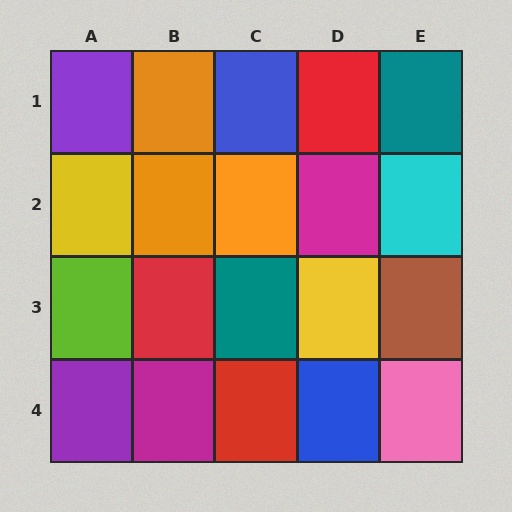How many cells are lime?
1 cell is lime.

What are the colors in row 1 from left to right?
Purple, orange, blue, red, teal.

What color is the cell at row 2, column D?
Magenta.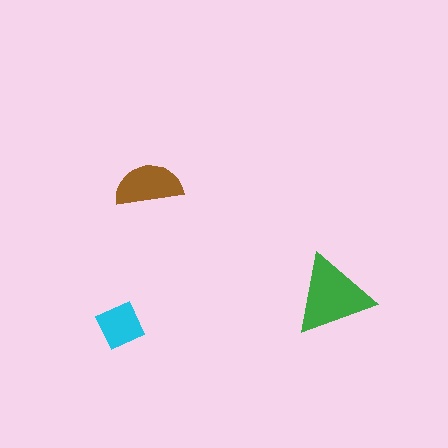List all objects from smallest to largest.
The cyan square, the brown semicircle, the green triangle.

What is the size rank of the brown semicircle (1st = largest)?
2nd.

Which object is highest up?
The brown semicircle is topmost.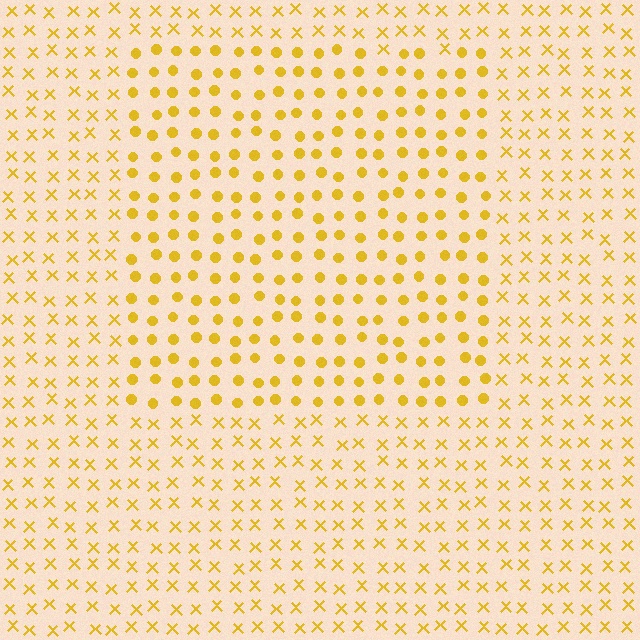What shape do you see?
I see a rectangle.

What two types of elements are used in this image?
The image uses circles inside the rectangle region and X marks outside it.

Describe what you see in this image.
The image is filled with small yellow elements arranged in a uniform grid. A rectangle-shaped region contains circles, while the surrounding area contains X marks. The boundary is defined purely by the change in element shape.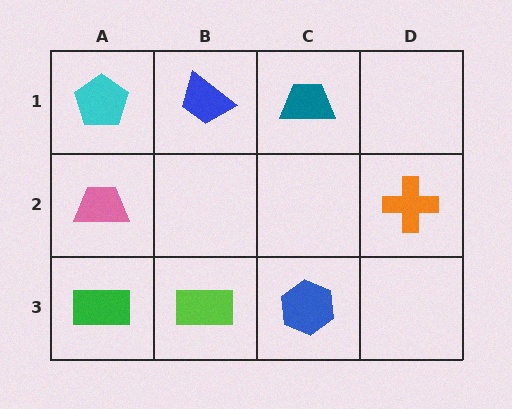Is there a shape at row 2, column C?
No, that cell is empty.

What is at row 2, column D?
An orange cross.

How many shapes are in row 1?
3 shapes.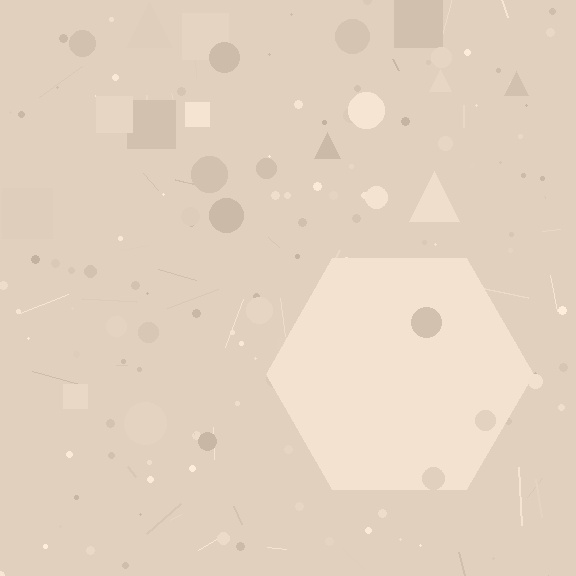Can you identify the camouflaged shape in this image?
The camouflaged shape is a hexagon.